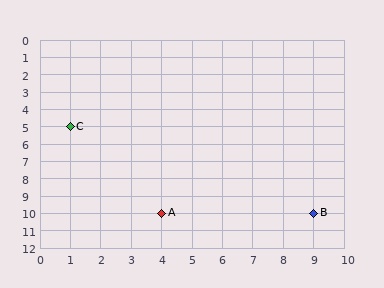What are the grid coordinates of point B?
Point B is at grid coordinates (9, 10).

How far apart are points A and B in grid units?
Points A and B are 5 columns apart.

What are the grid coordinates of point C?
Point C is at grid coordinates (1, 5).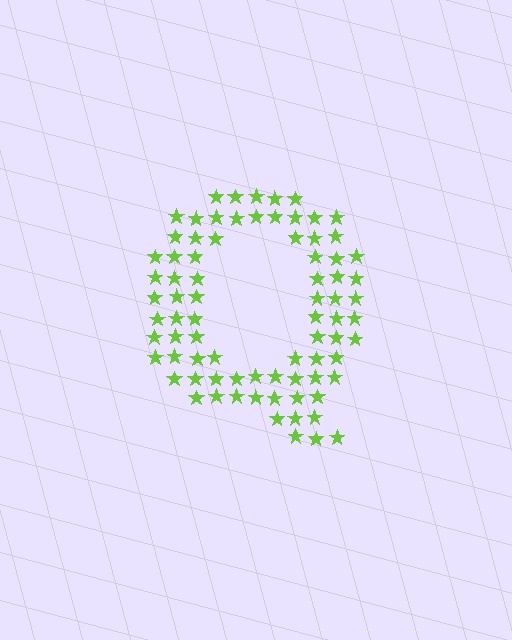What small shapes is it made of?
It is made of small stars.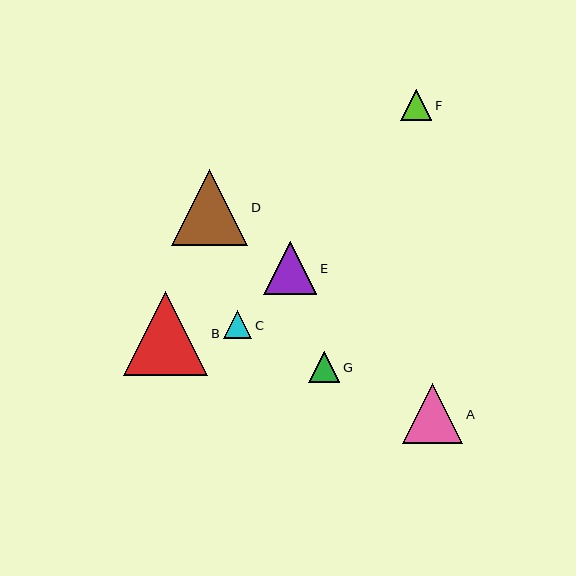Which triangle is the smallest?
Triangle C is the smallest with a size of approximately 28 pixels.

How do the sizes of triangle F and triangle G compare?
Triangle F and triangle G are approximately the same size.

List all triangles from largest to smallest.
From largest to smallest: B, D, A, E, F, G, C.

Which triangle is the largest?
Triangle B is the largest with a size of approximately 84 pixels.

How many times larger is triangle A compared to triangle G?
Triangle A is approximately 1.9 times the size of triangle G.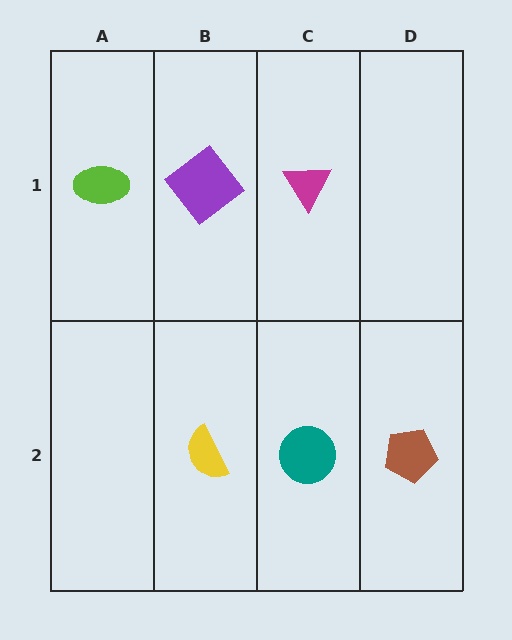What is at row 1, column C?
A magenta triangle.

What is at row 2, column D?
A brown pentagon.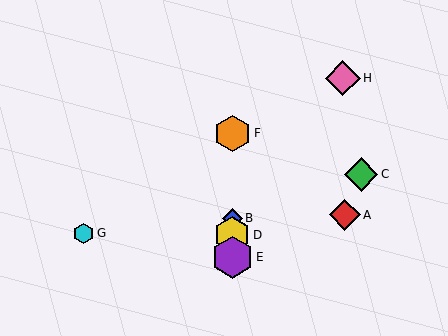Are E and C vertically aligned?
No, E is at x≈232 and C is at x≈361.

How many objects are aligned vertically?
4 objects (B, D, E, F) are aligned vertically.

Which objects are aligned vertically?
Objects B, D, E, F are aligned vertically.